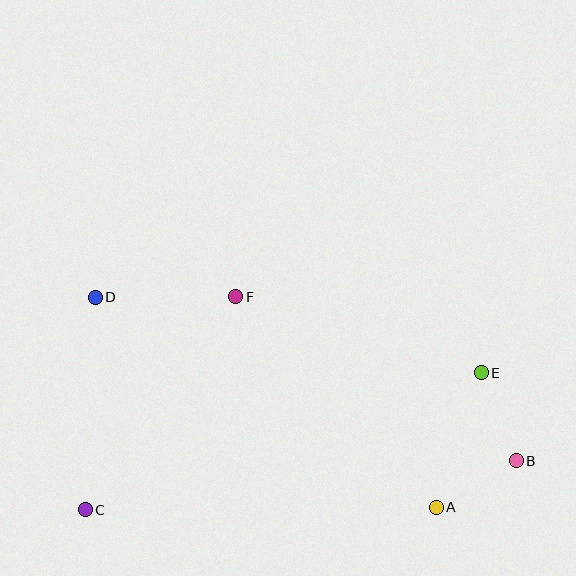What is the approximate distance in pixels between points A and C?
The distance between A and C is approximately 351 pixels.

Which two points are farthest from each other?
Points B and D are farthest from each other.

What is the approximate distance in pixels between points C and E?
The distance between C and E is approximately 419 pixels.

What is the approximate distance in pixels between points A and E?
The distance between A and E is approximately 142 pixels.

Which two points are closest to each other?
Points A and B are closest to each other.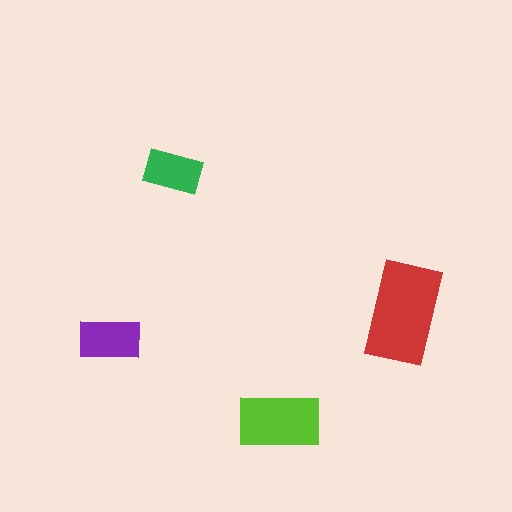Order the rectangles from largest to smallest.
the red one, the lime one, the purple one, the green one.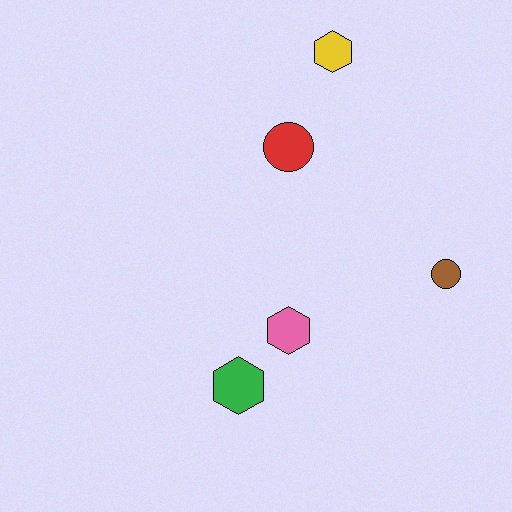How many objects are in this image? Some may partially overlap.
There are 5 objects.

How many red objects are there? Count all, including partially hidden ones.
There is 1 red object.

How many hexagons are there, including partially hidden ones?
There are 3 hexagons.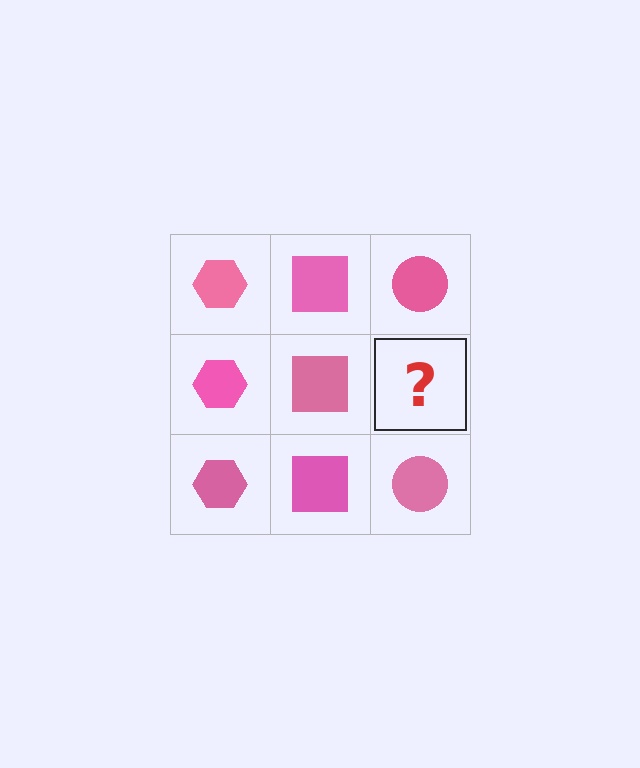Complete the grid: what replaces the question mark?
The question mark should be replaced with a pink circle.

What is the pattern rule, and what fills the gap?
The rule is that each column has a consistent shape. The gap should be filled with a pink circle.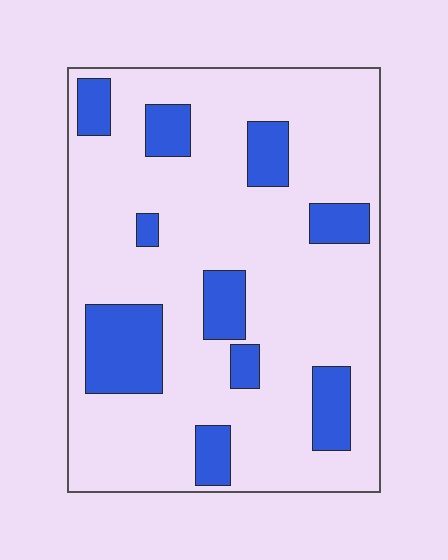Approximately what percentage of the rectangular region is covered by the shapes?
Approximately 20%.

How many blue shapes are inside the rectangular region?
10.